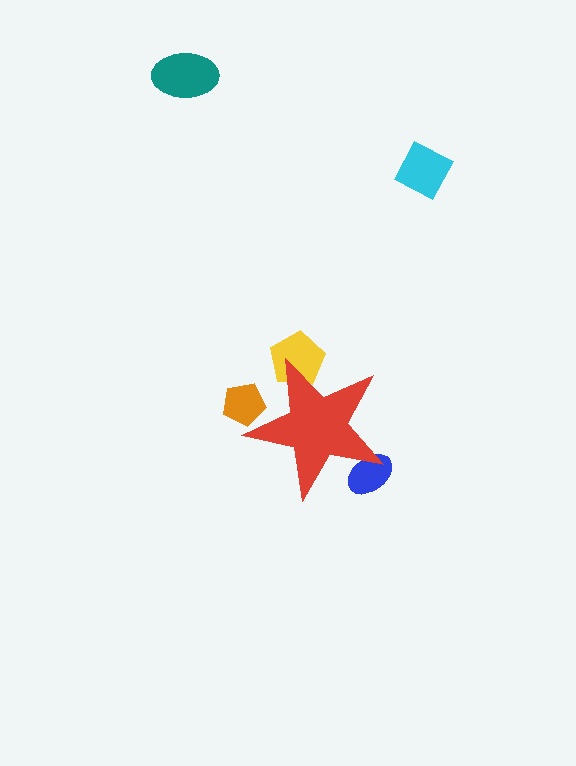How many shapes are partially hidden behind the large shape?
3 shapes are partially hidden.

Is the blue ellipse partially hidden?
Yes, the blue ellipse is partially hidden behind the red star.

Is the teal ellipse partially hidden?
No, the teal ellipse is fully visible.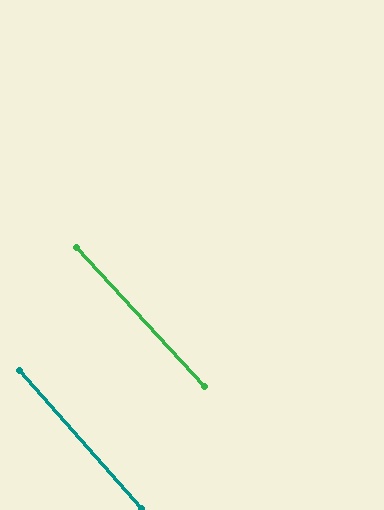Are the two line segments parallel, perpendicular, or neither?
Parallel — their directions differ by only 1.0°.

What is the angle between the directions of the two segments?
Approximately 1 degree.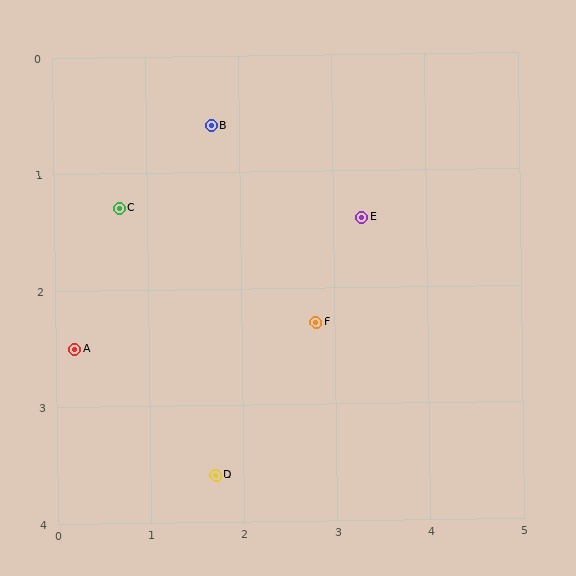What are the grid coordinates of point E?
Point E is at approximately (3.3, 1.4).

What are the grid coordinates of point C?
Point C is at approximately (0.7, 1.3).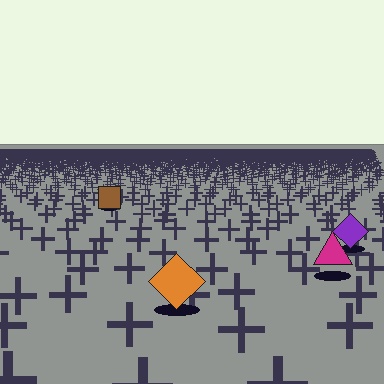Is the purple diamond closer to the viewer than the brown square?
Yes. The purple diamond is closer — you can tell from the texture gradient: the ground texture is coarser near it.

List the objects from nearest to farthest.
From nearest to farthest: the orange diamond, the magenta triangle, the purple diamond, the brown square.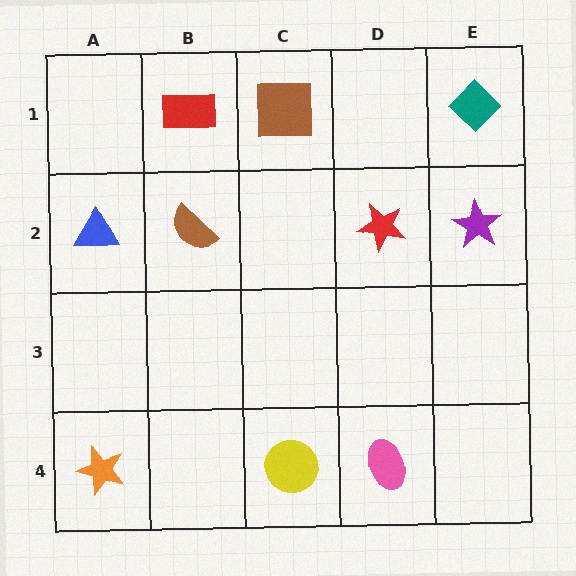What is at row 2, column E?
A purple star.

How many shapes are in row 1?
3 shapes.